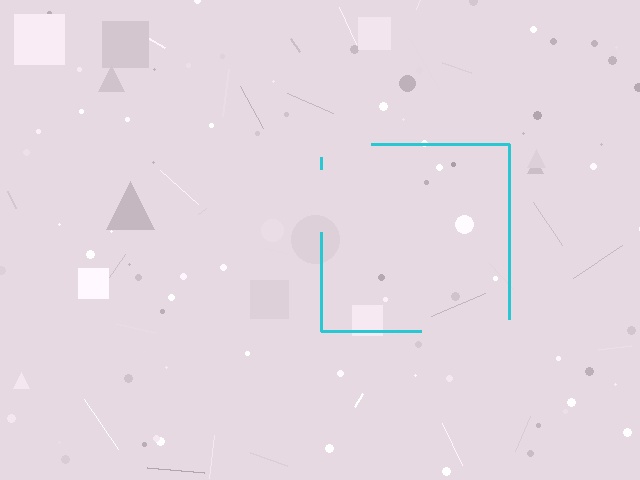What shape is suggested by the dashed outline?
The dashed outline suggests a square.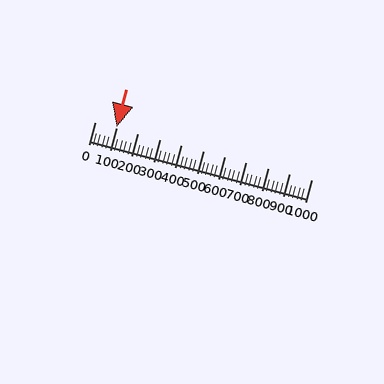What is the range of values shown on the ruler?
The ruler shows values from 0 to 1000.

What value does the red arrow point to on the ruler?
The red arrow points to approximately 100.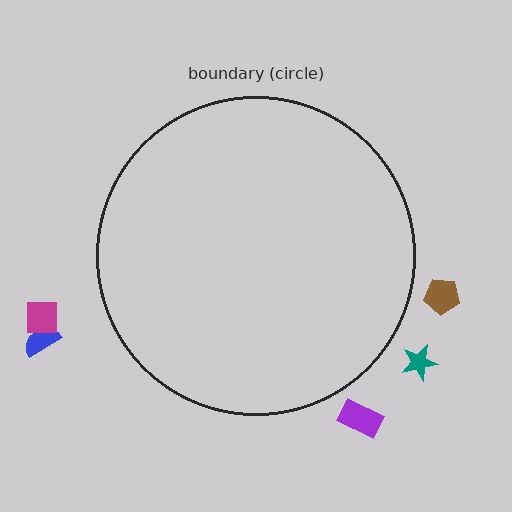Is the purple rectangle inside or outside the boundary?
Outside.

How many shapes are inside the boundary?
0 inside, 5 outside.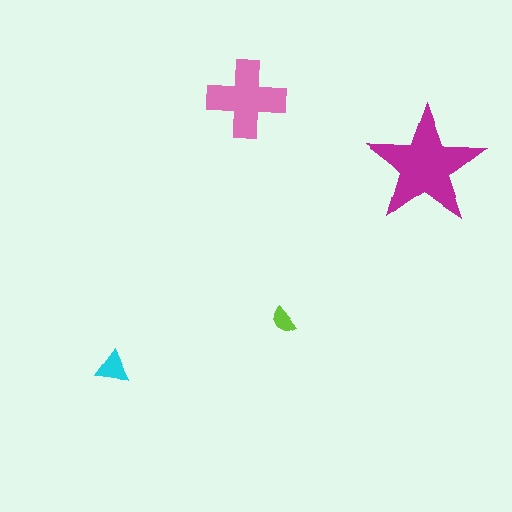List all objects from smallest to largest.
The lime semicircle, the cyan triangle, the pink cross, the magenta star.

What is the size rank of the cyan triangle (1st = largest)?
3rd.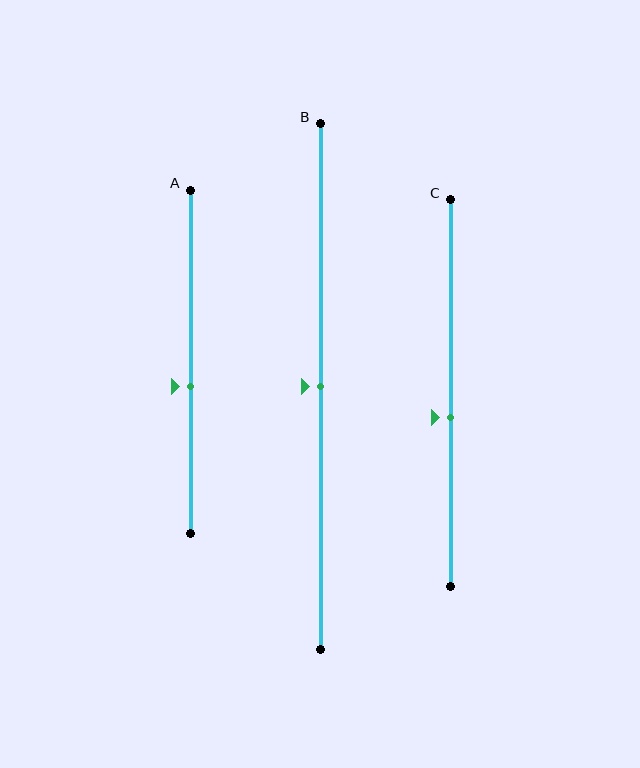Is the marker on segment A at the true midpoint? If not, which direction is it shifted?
No, the marker on segment A is shifted downward by about 7% of the segment length.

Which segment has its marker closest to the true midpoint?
Segment B has its marker closest to the true midpoint.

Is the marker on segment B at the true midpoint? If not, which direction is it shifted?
Yes, the marker on segment B is at the true midpoint.